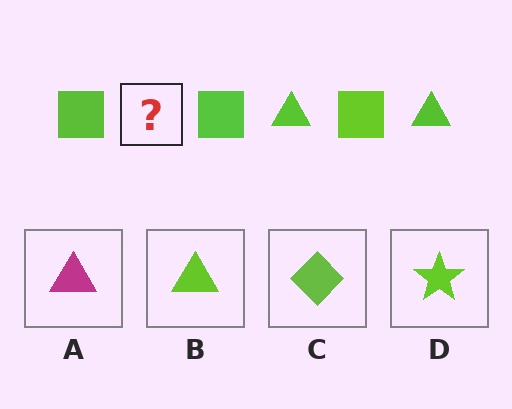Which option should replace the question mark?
Option B.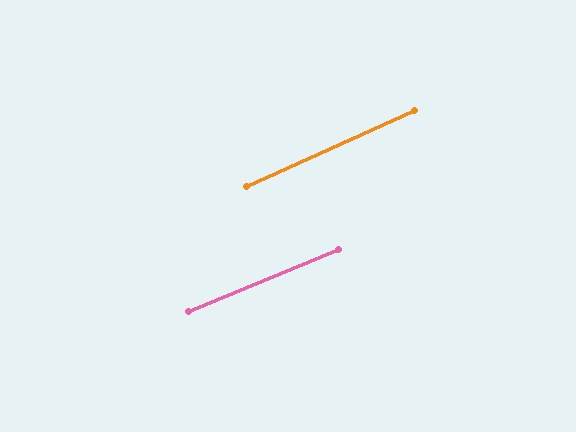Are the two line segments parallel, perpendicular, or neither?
Parallel — their directions differ by only 1.9°.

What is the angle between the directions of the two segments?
Approximately 2 degrees.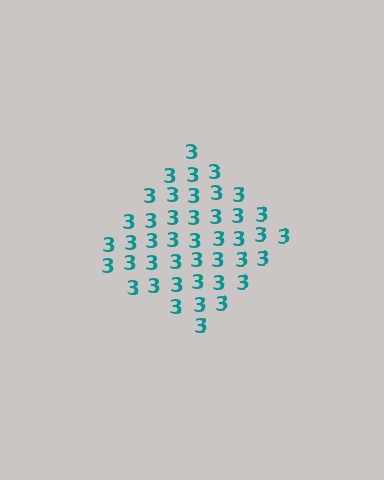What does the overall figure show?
The overall figure shows a diamond.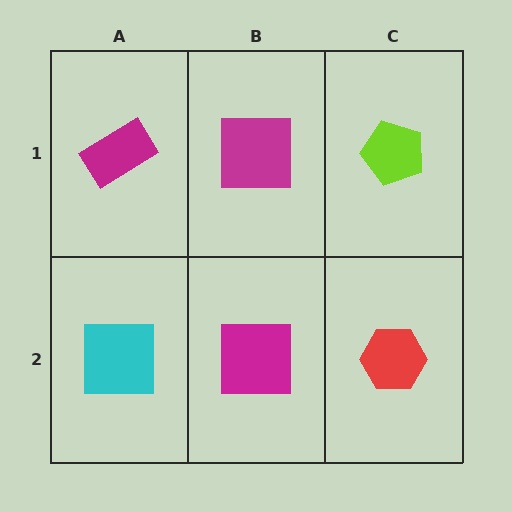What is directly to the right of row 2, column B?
A red hexagon.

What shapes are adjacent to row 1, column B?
A magenta square (row 2, column B), a magenta rectangle (row 1, column A), a lime pentagon (row 1, column C).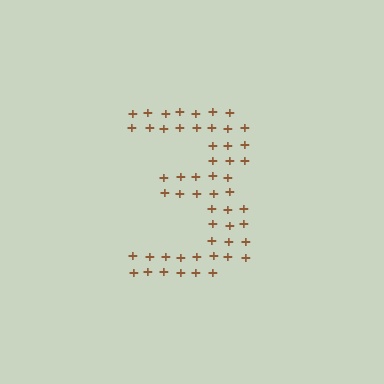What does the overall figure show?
The overall figure shows the digit 3.